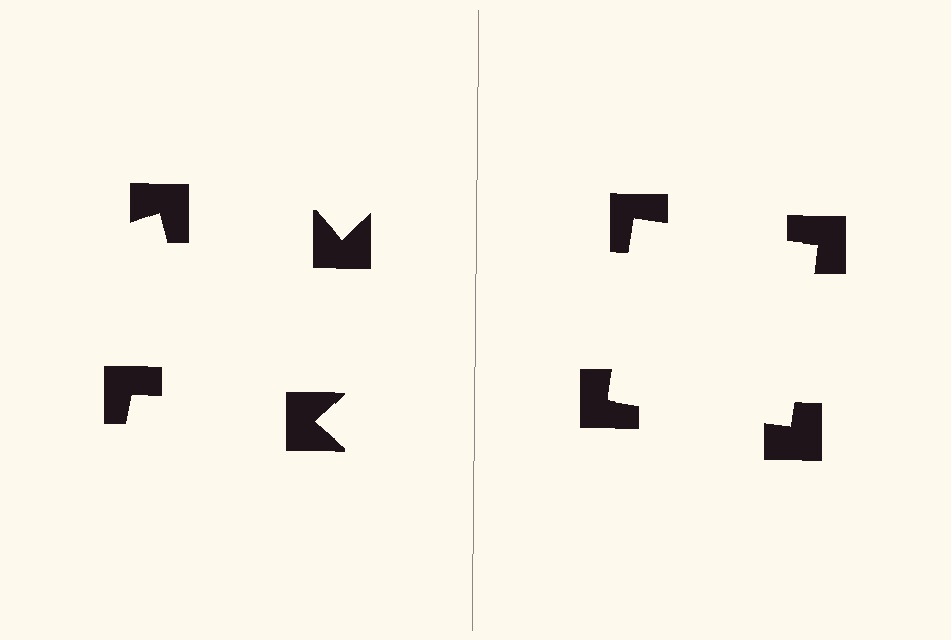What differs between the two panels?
The notched squares are positioned identically on both sides; only the wedge orientations differ. On the right they align to a square; on the left they are misaligned.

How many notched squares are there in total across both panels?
8 — 4 on each side.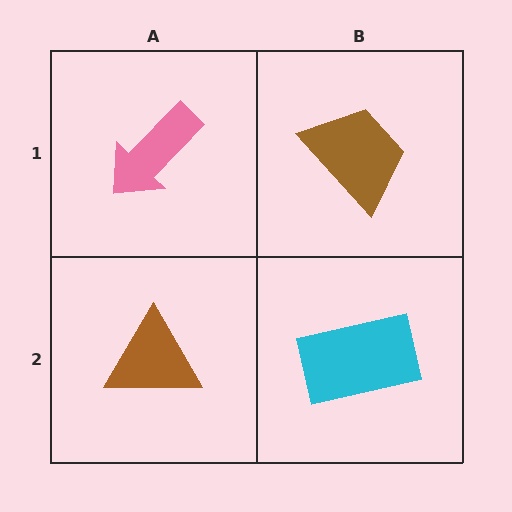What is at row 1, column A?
A pink arrow.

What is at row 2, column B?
A cyan rectangle.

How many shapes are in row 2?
2 shapes.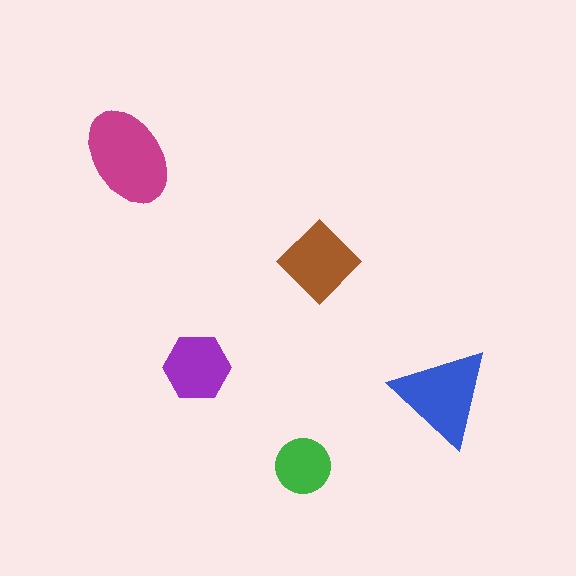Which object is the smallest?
The green circle.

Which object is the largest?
The magenta ellipse.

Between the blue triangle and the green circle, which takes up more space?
The blue triangle.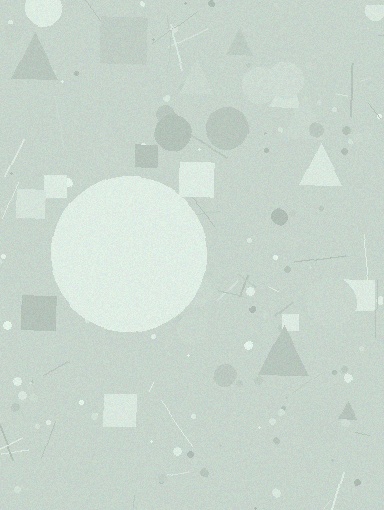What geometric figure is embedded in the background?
A circle is embedded in the background.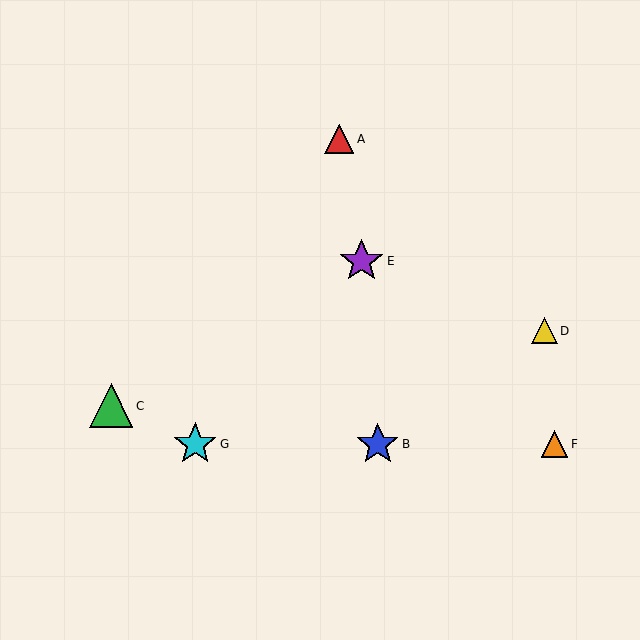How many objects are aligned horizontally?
3 objects (B, F, G) are aligned horizontally.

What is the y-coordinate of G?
Object G is at y≈444.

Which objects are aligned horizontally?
Objects B, F, G are aligned horizontally.